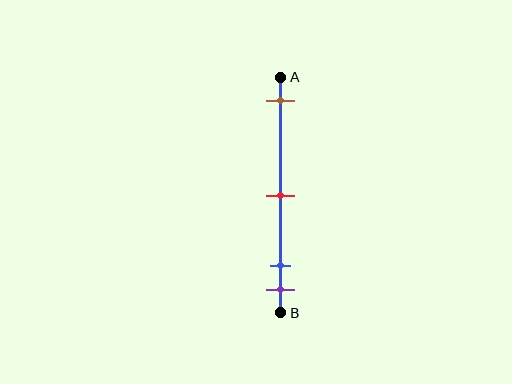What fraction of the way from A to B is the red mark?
The red mark is approximately 50% (0.5) of the way from A to B.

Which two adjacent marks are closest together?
The blue and purple marks are the closest adjacent pair.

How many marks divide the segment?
There are 4 marks dividing the segment.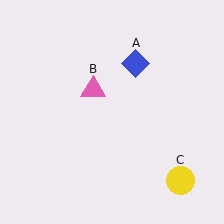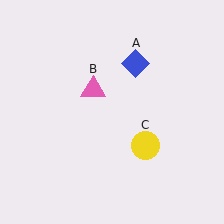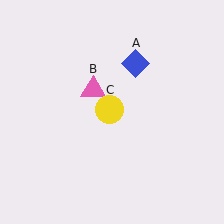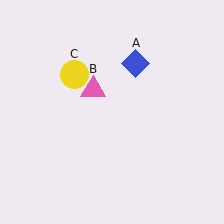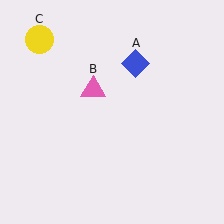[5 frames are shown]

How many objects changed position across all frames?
1 object changed position: yellow circle (object C).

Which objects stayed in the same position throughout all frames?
Blue diamond (object A) and pink triangle (object B) remained stationary.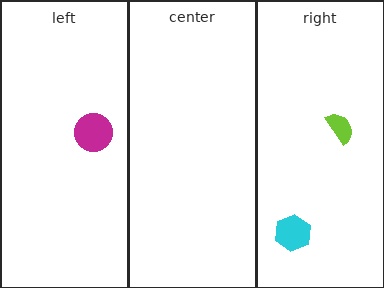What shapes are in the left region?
The magenta circle.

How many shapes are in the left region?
1.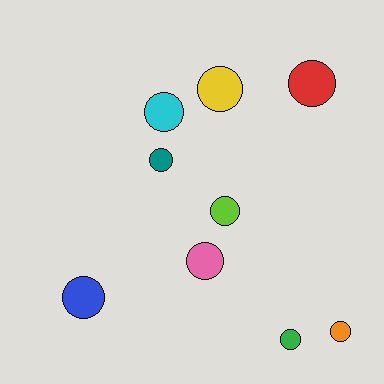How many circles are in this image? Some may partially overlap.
There are 9 circles.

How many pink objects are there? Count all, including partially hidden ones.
There is 1 pink object.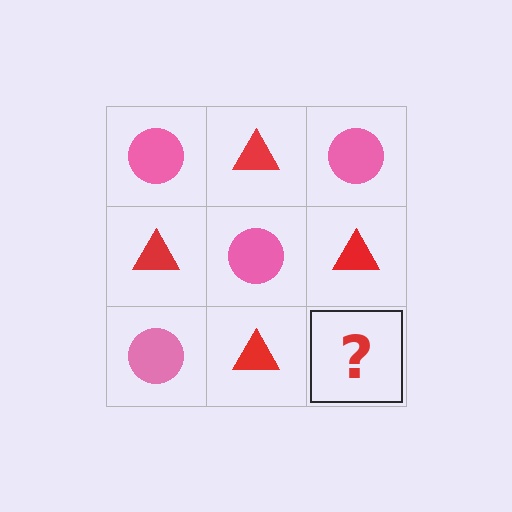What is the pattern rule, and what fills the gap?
The rule is that it alternates pink circle and red triangle in a checkerboard pattern. The gap should be filled with a pink circle.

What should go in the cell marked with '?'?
The missing cell should contain a pink circle.